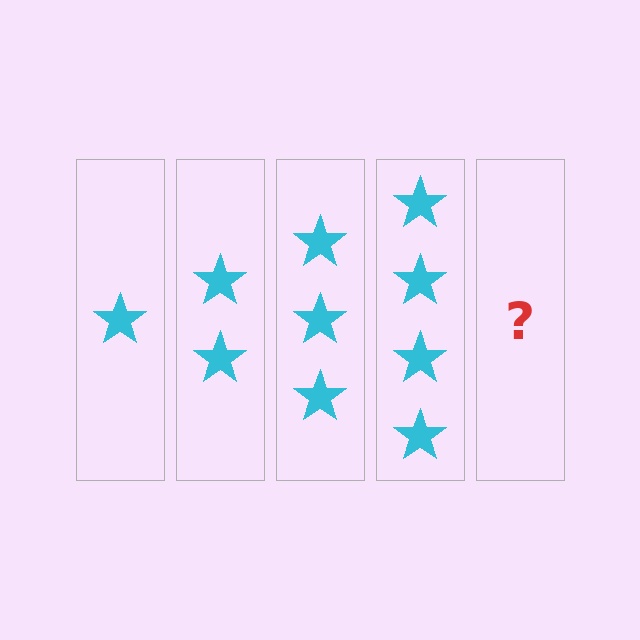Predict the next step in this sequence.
The next step is 5 stars.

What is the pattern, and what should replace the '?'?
The pattern is that each step adds one more star. The '?' should be 5 stars.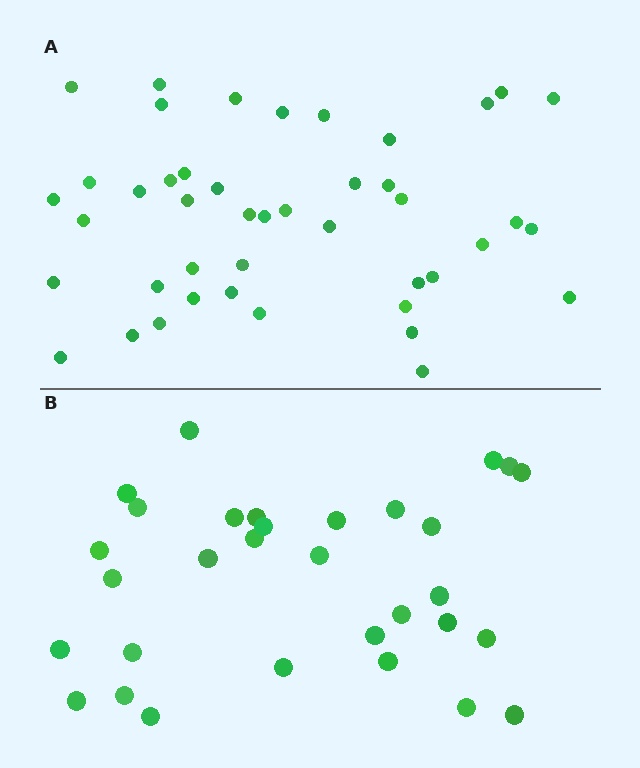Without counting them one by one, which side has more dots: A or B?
Region A (the top region) has more dots.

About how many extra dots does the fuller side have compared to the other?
Region A has approximately 15 more dots than region B.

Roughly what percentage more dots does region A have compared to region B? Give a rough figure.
About 40% more.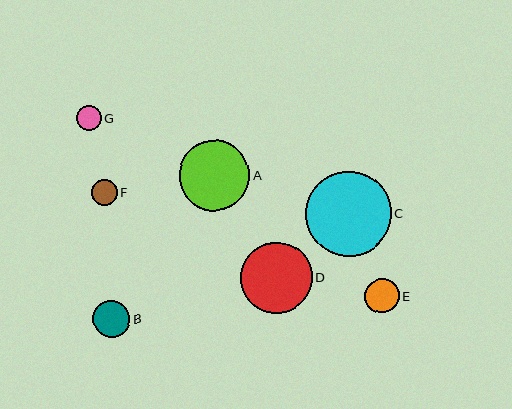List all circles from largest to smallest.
From largest to smallest: C, D, A, B, E, F, G.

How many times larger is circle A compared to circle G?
Circle A is approximately 2.8 times the size of circle G.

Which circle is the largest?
Circle C is the largest with a size of approximately 85 pixels.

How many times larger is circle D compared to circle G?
Circle D is approximately 2.8 times the size of circle G.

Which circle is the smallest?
Circle G is the smallest with a size of approximately 25 pixels.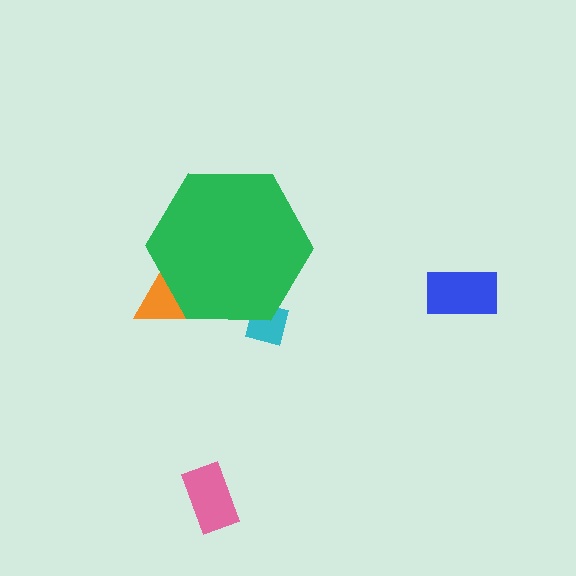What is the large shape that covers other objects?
A green hexagon.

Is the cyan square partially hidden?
Yes, the cyan square is partially hidden behind the green hexagon.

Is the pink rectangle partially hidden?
No, the pink rectangle is fully visible.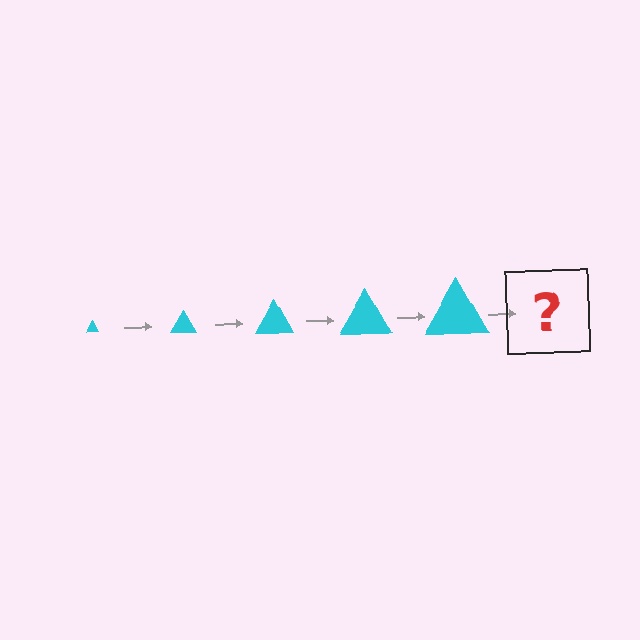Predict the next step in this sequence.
The next step is a cyan triangle, larger than the previous one.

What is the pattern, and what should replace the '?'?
The pattern is that the triangle gets progressively larger each step. The '?' should be a cyan triangle, larger than the previous one.